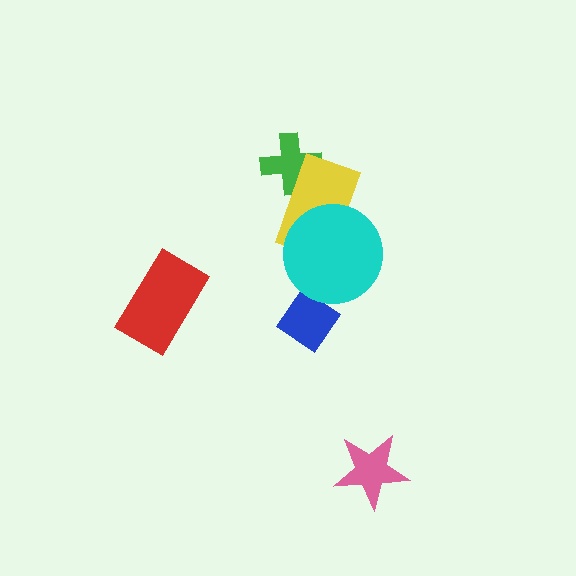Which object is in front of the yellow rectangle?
The cyan circle is in front of the yellow rectangle.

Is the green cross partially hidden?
Yes, it is partially covered by another shape.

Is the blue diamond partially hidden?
Yes, it is partially covered by another shape.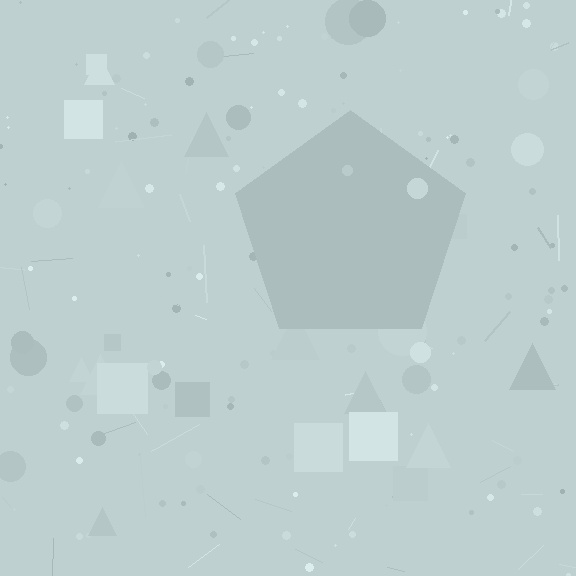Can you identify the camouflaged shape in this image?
The camouflaged shape is a pentagon.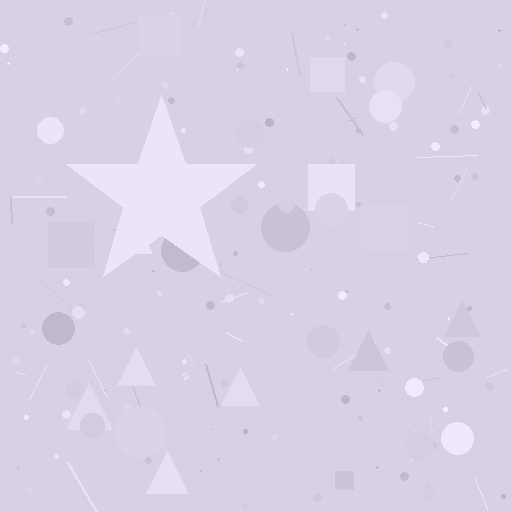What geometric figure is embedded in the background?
A star is embedded in the background.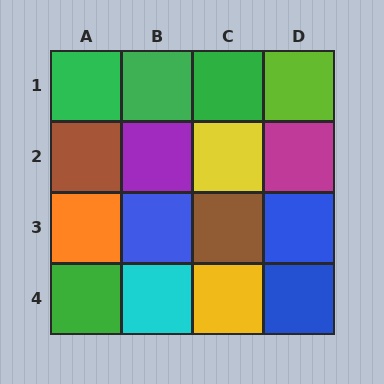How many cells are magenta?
1 cell is magenta.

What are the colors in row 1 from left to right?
Green, green, green, lime.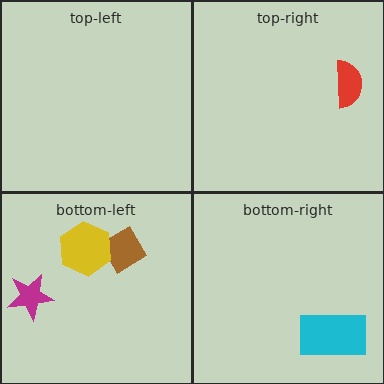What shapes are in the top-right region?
The red semicircle.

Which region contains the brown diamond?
The bottom-left region.